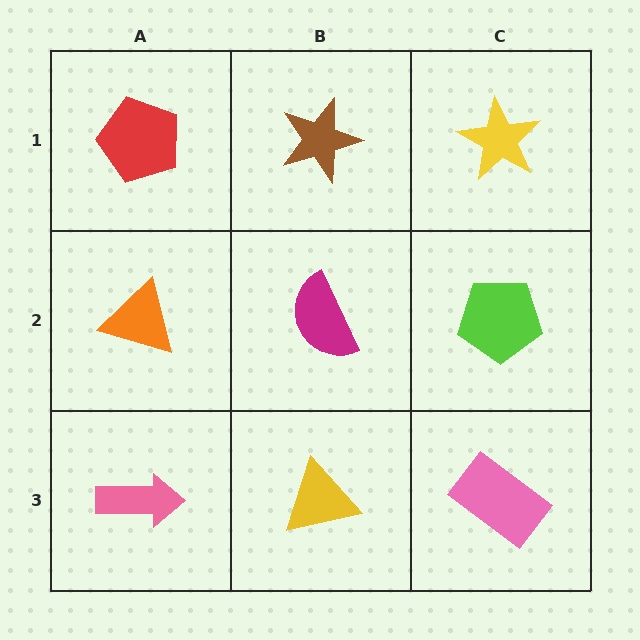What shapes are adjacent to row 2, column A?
A red pentagon (row 1, column A), a pink arrow (row 3, column A), a magenta semicircle (row 2, column B).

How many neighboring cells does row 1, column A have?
2.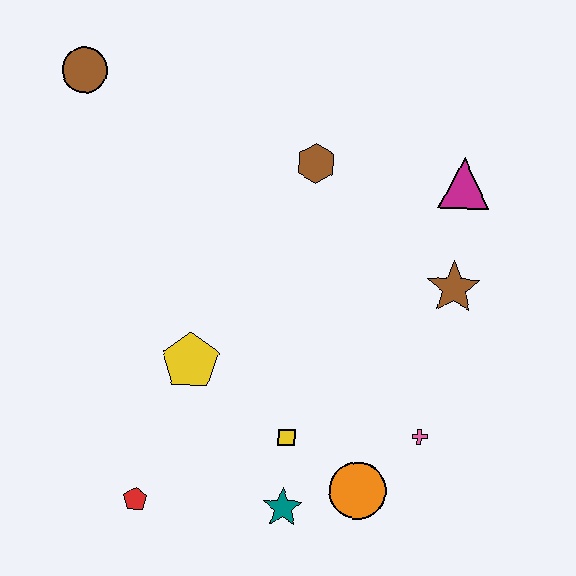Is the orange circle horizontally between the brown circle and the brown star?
Yes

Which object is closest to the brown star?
The magenta triangle is closest to the brown star.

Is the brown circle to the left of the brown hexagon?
Yes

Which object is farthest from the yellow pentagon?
The magenta triangle is farthest from the yellow pentagon.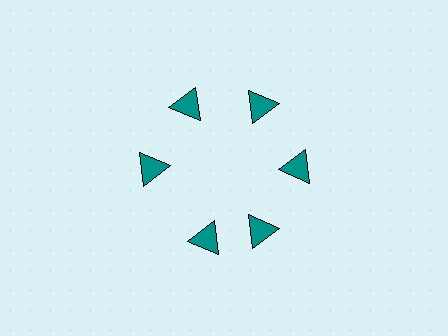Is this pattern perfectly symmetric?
No. The 6 teal triangles are arranged in a ring, but one element near the 7 o'clock position is rotated out of alignment along the ring, breaking the 6-fold rotational symmetry.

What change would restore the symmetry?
The symmetry would be restored by rotating it back into even spacing with its neighbors so that all 6 triangles sit at equal angles and equal distance from the center.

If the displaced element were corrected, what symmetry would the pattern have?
It would have 6-fold rotational symmetry — the pattern would map onto itself every 60 degrees.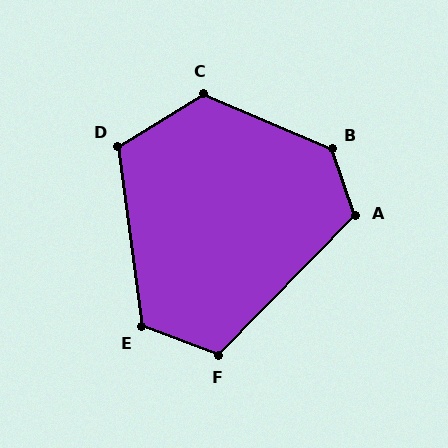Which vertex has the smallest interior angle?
D, at approximately 114 degrees.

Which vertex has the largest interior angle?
B, at approximately 132 degrees.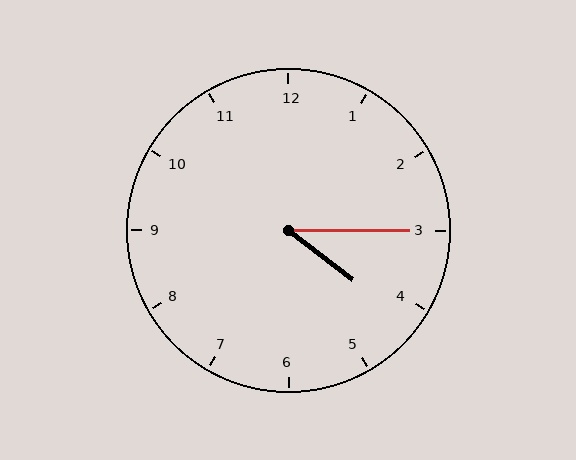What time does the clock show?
4:15.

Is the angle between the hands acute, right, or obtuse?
It is acute.